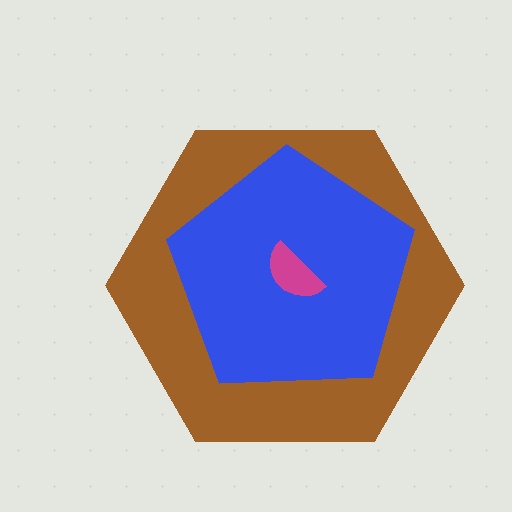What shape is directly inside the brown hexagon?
The blue pentagon.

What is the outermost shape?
The brown hexagon.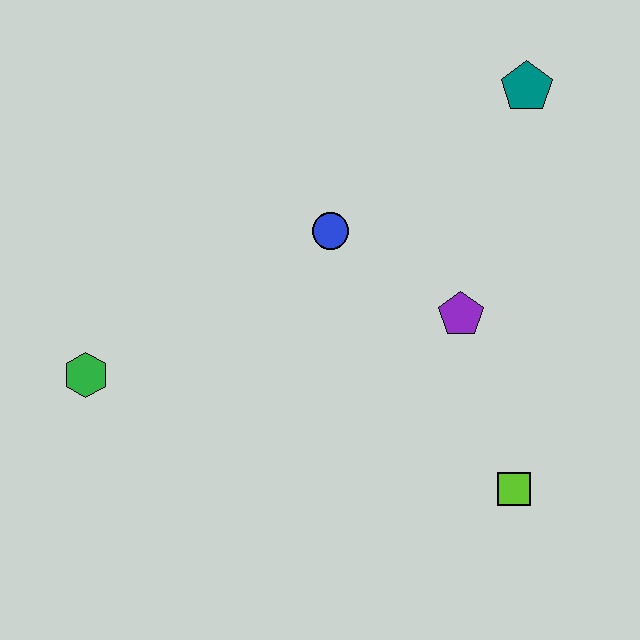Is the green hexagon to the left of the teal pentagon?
Yes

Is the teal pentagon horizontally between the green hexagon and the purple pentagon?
No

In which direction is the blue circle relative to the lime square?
The blue circle is above the lime square.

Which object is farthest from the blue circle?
The lime square is farthest from the blue circle.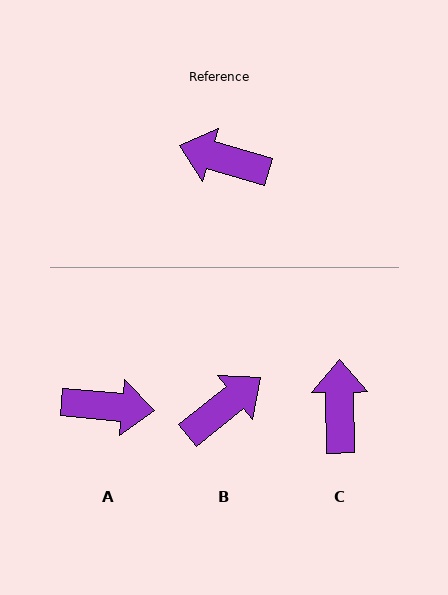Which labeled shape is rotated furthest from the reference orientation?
A, about 169 degrees away.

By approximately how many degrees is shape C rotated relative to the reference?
Approximately 72 degrees clockwise.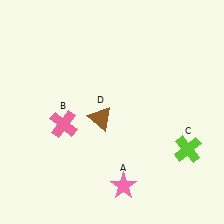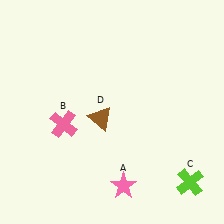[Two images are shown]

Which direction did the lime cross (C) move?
The lime cross (C) moved down.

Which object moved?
The lime cross (C) moved down.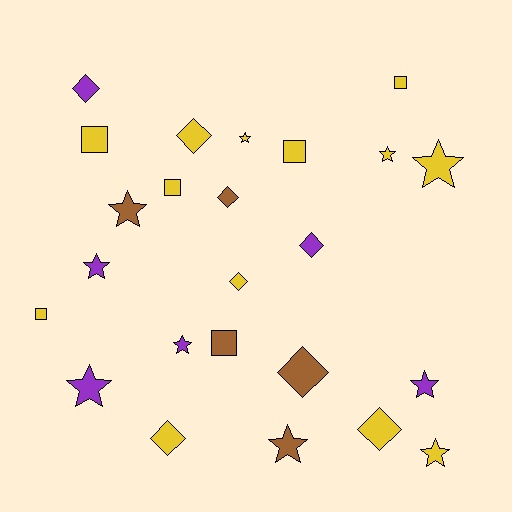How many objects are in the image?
There are 24 objects.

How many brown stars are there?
There are 2 brown stars.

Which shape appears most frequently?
Star, with 10 objects.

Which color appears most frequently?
Yellow, with 13 objects.